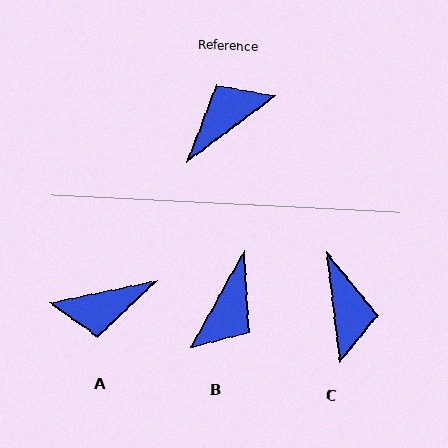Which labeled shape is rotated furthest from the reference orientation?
B, about 156 degrees away.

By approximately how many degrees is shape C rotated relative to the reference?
Approximately 120 degrees clockwise.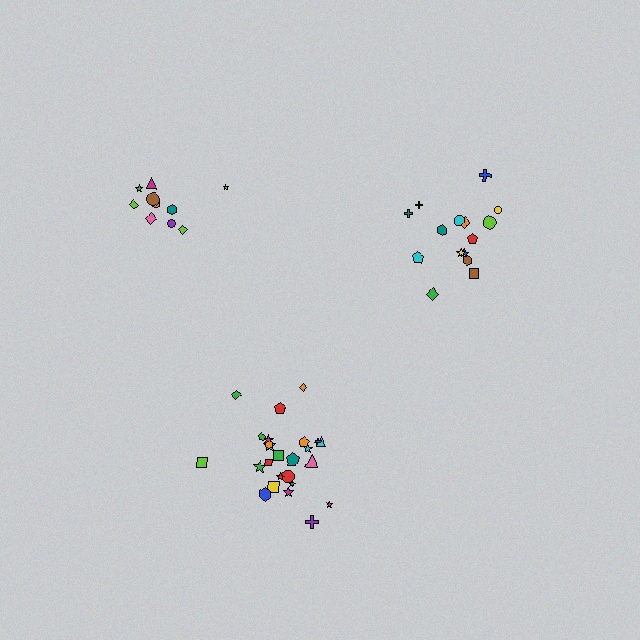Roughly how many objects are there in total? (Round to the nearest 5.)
Roughly 50 objects in total.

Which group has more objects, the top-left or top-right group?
The top-right group.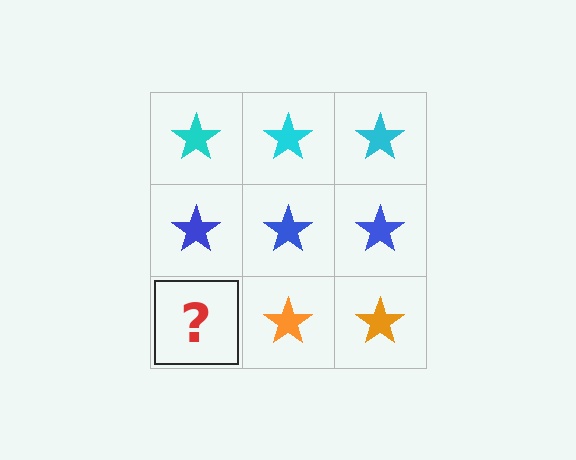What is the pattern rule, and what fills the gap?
The rule is that each row has a consistent color. The gap should be filled with an orange star.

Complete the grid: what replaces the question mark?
The question mark should be replaced with an orange star.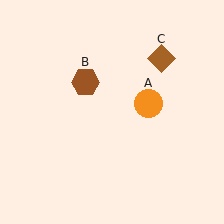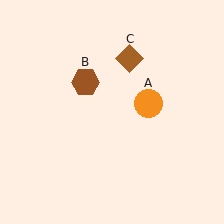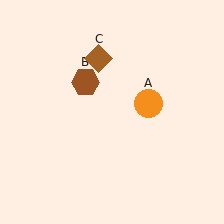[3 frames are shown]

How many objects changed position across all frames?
1 object changed position: brown diamond (object C).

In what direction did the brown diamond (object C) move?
The brown diamond (object C) moved left.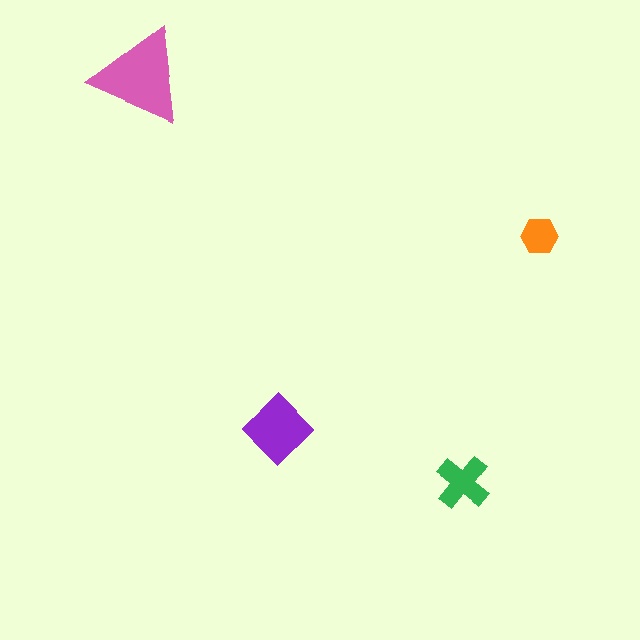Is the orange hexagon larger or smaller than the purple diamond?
Smaller.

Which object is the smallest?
The orange hexagon.